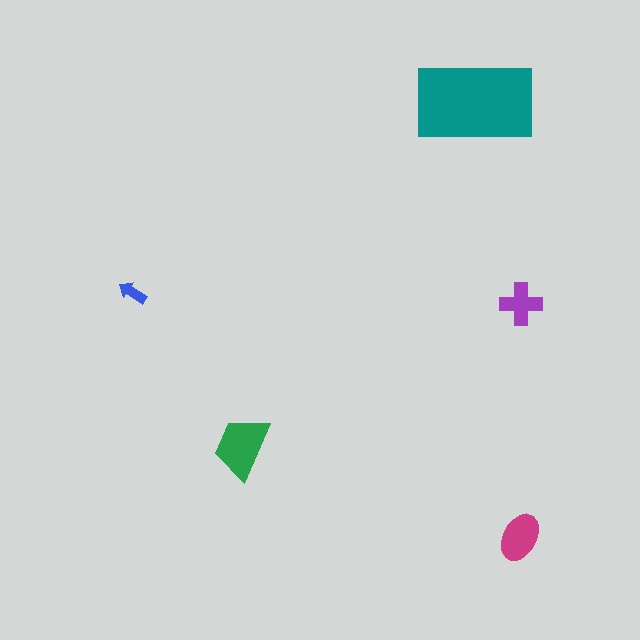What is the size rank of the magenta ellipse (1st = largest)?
3rd.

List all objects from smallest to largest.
The blue arrow, the purple cross, the magenta ellipse, the green trapezoid, the teal rectangle.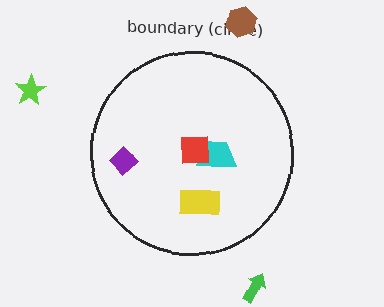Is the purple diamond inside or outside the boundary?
Inside.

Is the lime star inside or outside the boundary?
Outside.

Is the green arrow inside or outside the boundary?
Outside.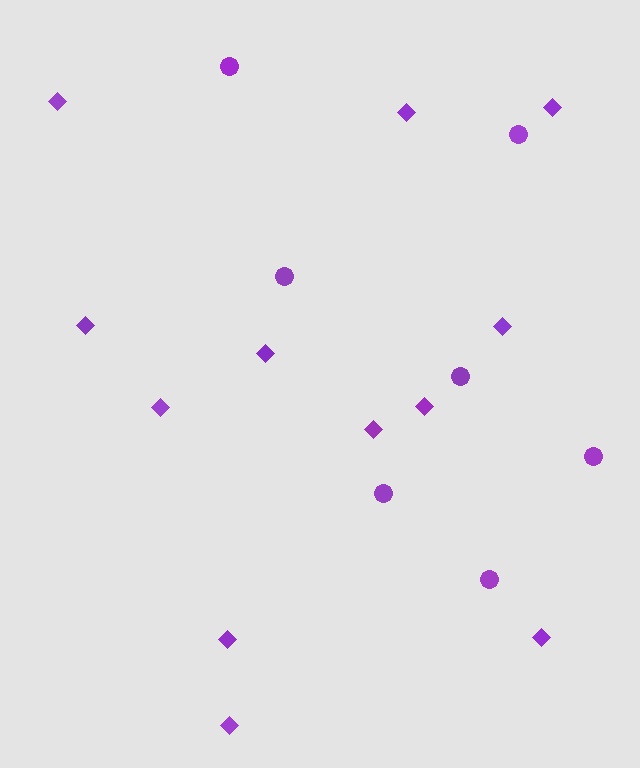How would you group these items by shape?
There are 2 groups: one group of circles (7) and one group of diamonds (12).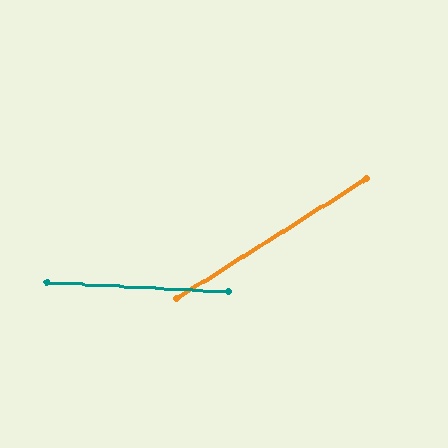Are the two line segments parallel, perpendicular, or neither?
Neither parallel nor perpendicular — they differ by about 36°.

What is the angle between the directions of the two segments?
Approximately 36 degrees.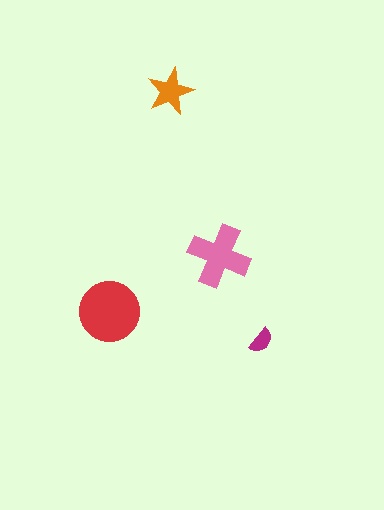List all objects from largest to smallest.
The red circle, the pink cross, the orange star, the magenta semicircle.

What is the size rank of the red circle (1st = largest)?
1st.